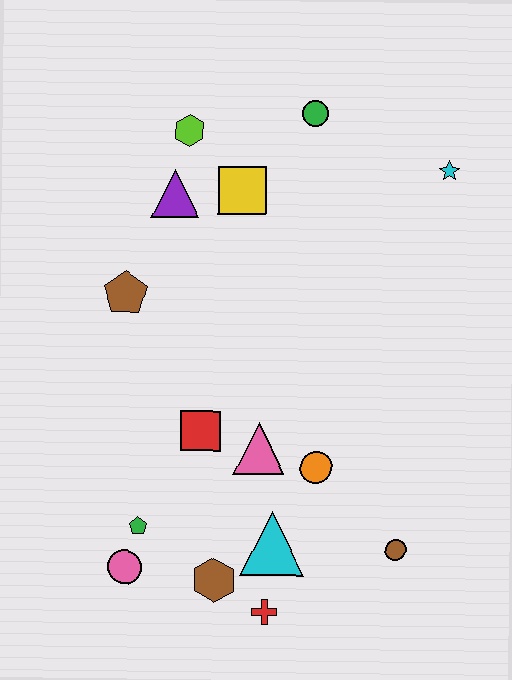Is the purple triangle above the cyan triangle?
Yes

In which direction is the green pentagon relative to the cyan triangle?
The green pentagon is to the left of the cyan triangle.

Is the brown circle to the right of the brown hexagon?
Yes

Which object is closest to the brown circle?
The orange circle is closest to the brown circle.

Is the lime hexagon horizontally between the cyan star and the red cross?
No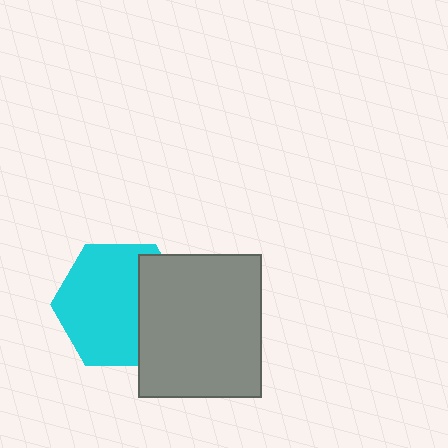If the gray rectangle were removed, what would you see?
You would see the complete cyan hexagon.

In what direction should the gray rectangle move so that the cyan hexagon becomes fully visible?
The gray rectangle should move right. That is the shortest direction to clear the overlap and leave the cyan hexagon fully visible.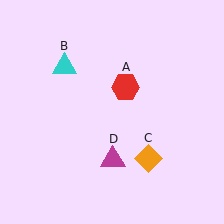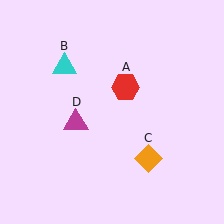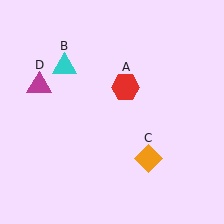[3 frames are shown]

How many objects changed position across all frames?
1 object changed position: magenta triangle (object D).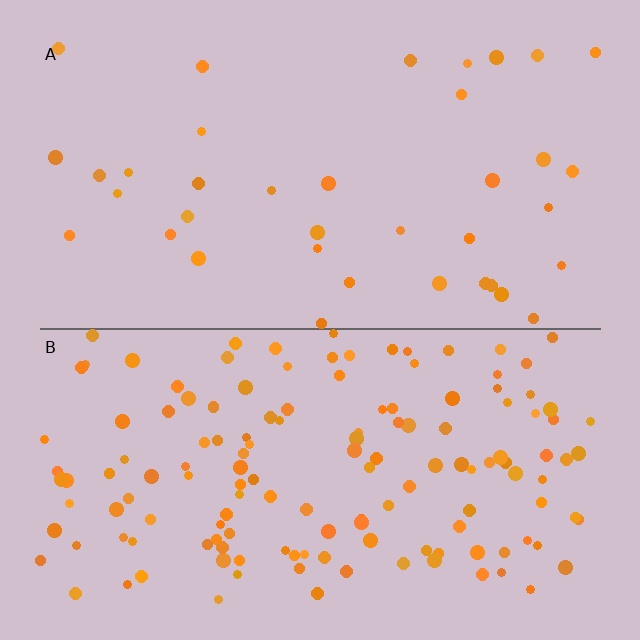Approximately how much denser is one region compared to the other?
Approximately 3.9× — region B over region A.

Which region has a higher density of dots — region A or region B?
B (the bottom).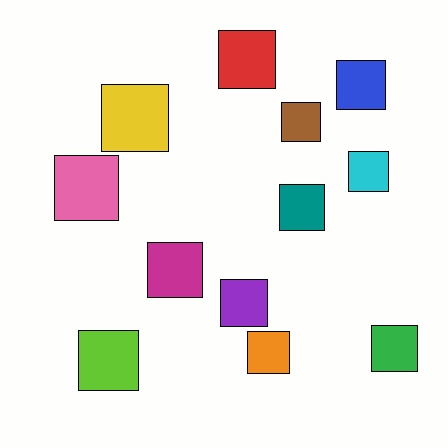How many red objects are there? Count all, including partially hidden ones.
There is 1 red object.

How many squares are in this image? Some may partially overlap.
There are 12 squares.